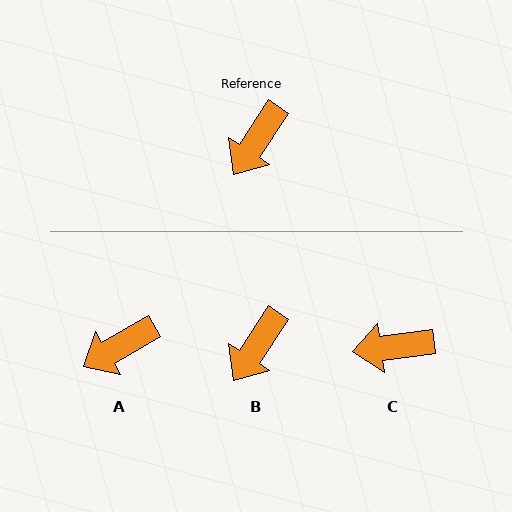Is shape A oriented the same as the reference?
No, it is off by about 27 degrees.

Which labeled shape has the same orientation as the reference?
B.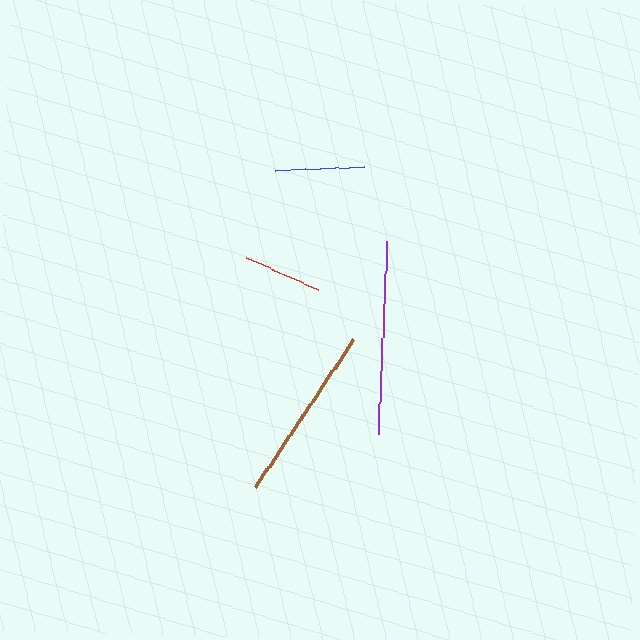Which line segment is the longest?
The purple line is the longest at approximately 193 pixels.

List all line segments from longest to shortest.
From longest to shortest: purple, brown, blue, red.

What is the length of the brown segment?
The brown segment is approximately 178 pixels long.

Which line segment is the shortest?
The red line is the shortest at approximately 79 pixels.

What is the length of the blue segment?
The blue segment is approximately 88 pixels long.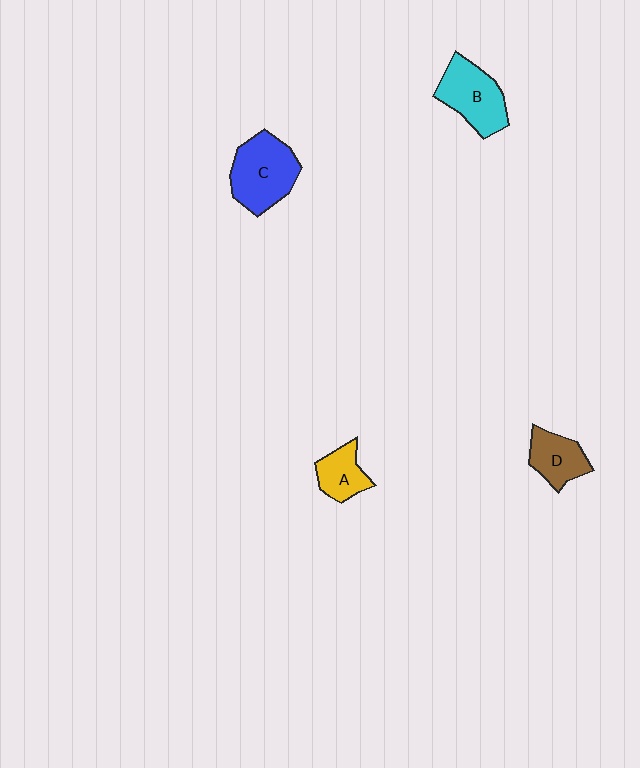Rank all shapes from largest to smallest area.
From largest to smallest: C (blue), B (cyan), D (brown), A (yellow).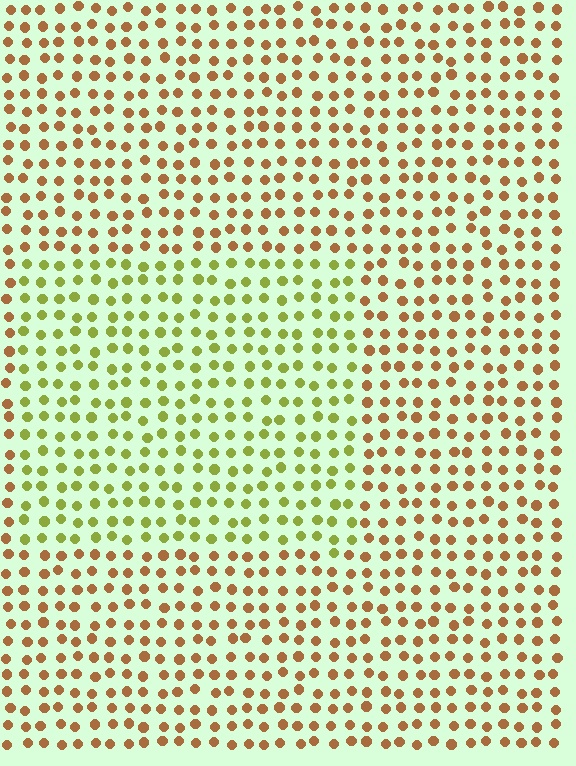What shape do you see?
I see a rectangle.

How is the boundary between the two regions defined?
The boundary is defined purely by a slight shift in hue (about 50 degrees). Spacing, size, and orientation are identical on both sides.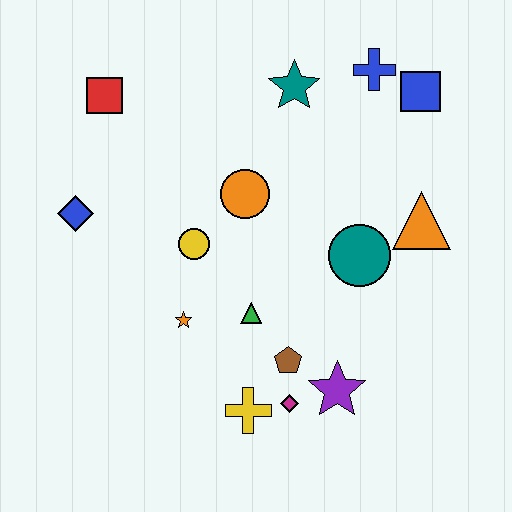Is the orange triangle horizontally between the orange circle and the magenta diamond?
No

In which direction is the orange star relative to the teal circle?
The orange star is to the left of the teal circle.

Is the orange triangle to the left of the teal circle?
No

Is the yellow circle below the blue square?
Yes